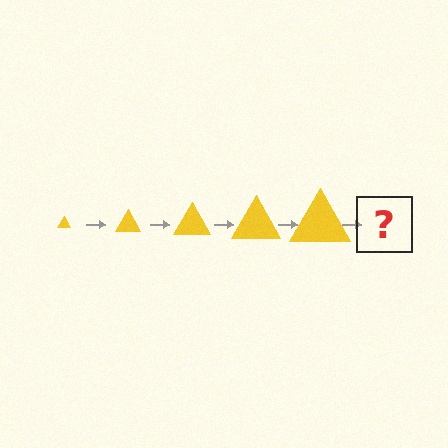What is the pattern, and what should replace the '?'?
The pattern is that the triangle gets progressively larger each step. The '?' should be a yellow triangle, larger than the previous one.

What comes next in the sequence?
The next element should be a yellow triangle, larger than the previous one.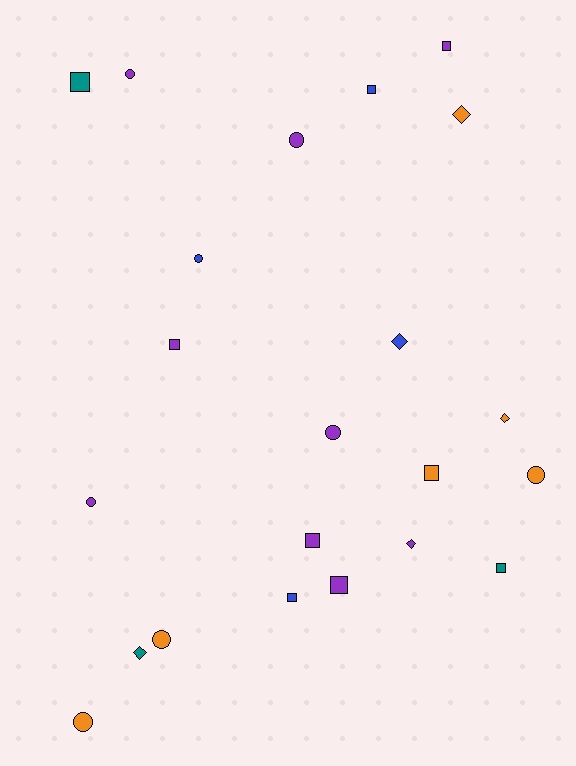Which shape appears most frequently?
Square, with 9 objects.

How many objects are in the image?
There are 22 objects.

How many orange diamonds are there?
There are 2 orange diamonds.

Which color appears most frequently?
Purple, with 9 objects.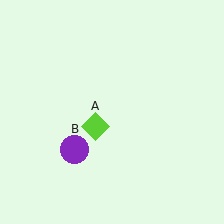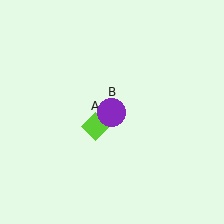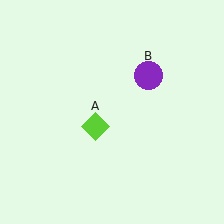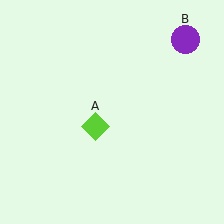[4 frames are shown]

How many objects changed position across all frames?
1 object changed position: purple circle (object B).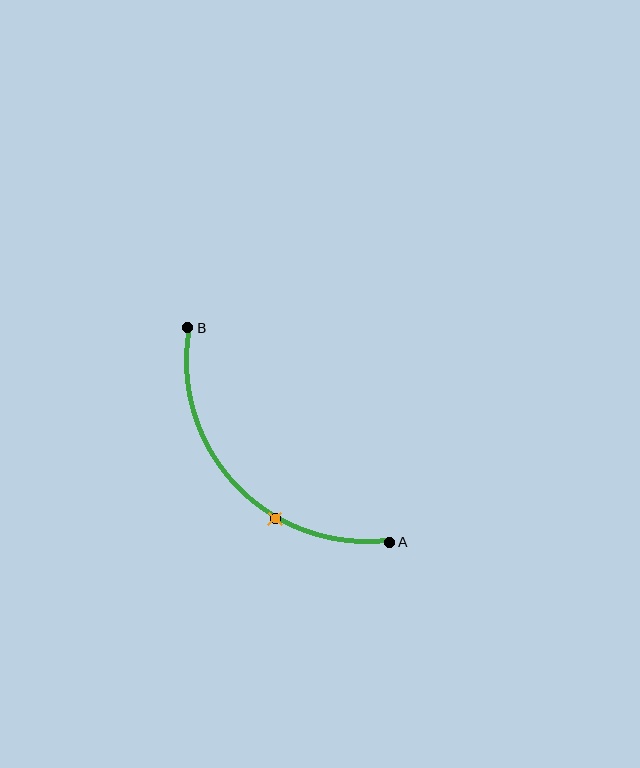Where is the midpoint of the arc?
The arc midpoint is the point on the curve farthest from the straight line joining A and B. It sits below and to the left of that line.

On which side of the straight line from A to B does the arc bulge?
The arc bulges below and to the left of the straight line connecting A and B.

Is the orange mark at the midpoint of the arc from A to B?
No. The orange mark lies on the arc but is closer to endpoint A. The arc midpoint would be at the point on the curve equidistant along the arc from both A and B.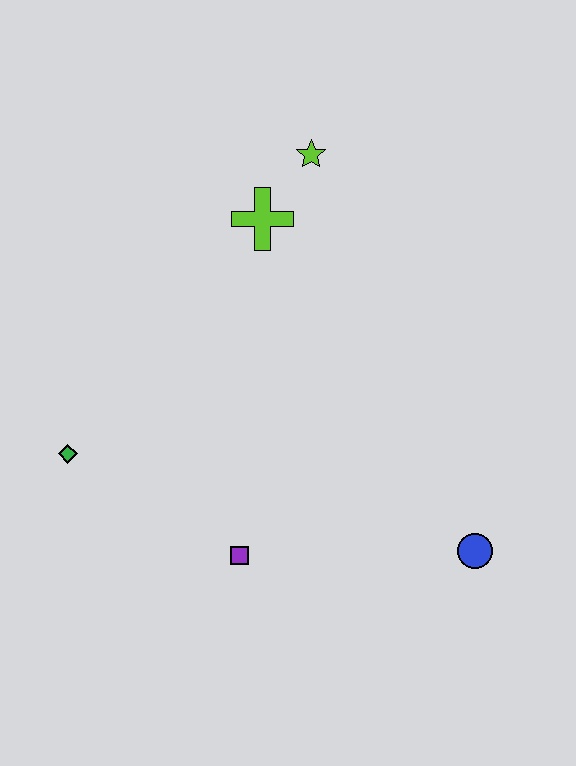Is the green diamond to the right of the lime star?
No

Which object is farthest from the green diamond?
The blue circle is farthest from the green diamond.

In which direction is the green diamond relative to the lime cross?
The green diamond is below the lime cross.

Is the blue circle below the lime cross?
Yes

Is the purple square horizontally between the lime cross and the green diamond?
Yes